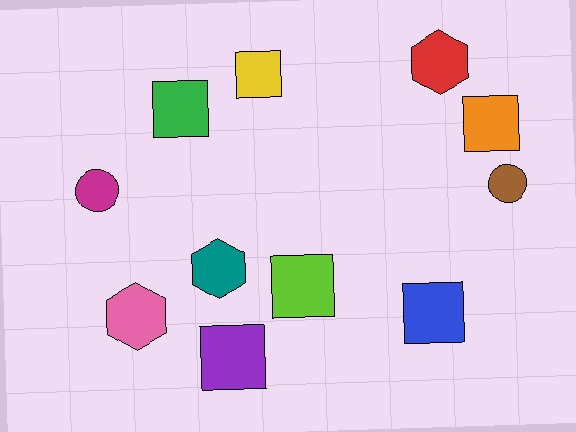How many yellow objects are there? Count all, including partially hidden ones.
There is 1 yellow object.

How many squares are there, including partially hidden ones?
There are 6 squares.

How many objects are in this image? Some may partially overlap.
There are 11 objects.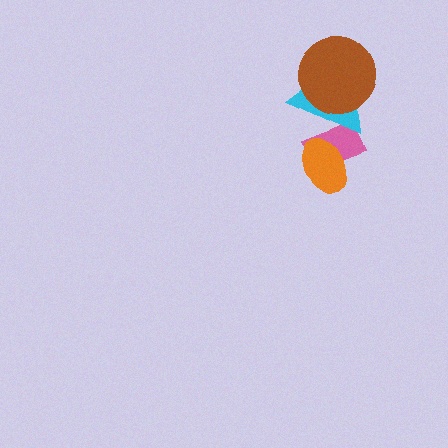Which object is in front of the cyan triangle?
The brown circle is in front of the cyan triangle.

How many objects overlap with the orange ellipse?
1 object overlaps with the orange ellipse.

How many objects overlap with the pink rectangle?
2 objects overlap with the pink rectangle.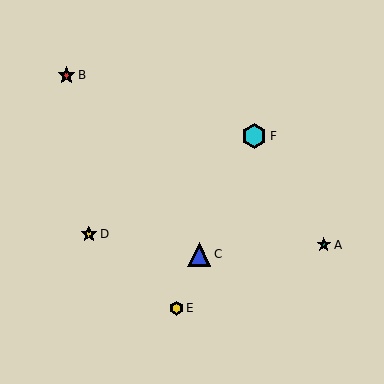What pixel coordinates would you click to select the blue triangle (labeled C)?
Click at (199, 254) to select the blue triangle C.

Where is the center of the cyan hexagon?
The center of the cyan hexagon is at (254, 136).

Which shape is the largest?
The cyan hexagon (labeled F) is the largest.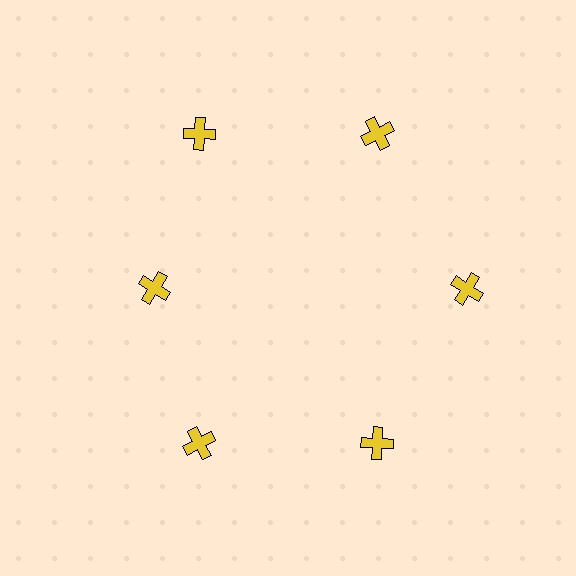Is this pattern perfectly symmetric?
No. The 6 yellow crosses are arranged in a ring, but one element near the 9 o'clock position is pulled inward toward the center, breaking the 6-fold rotational symmetry.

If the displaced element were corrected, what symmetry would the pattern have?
It would have 6-fold rotational symmetry — the pattern would map onto itself every 60 degrees.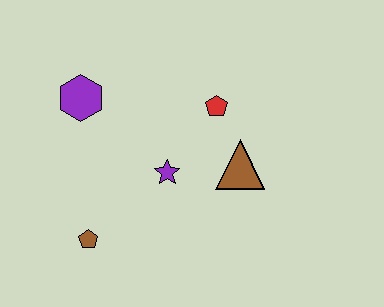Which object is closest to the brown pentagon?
The purple star is closest to the brown pentagon.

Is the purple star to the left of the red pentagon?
Yes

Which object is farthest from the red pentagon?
The brown pentagon is farthest from the red pentagon.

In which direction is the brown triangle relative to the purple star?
The brown triangle is to the right of the purple star.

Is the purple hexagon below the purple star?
No